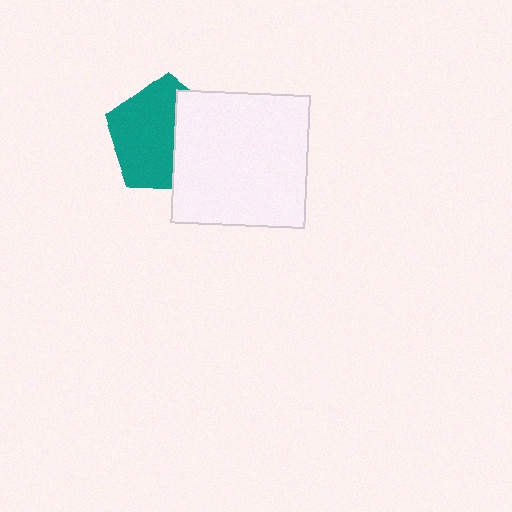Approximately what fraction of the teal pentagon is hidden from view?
Roughly 39% of the teal pentagon is hidden behind the white square.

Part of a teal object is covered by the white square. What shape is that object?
It is a pentagon.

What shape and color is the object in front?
The object in front is a white square.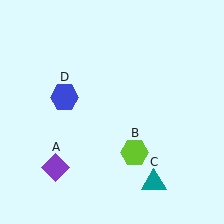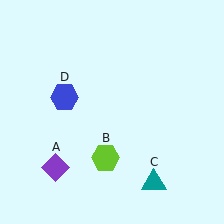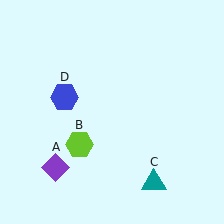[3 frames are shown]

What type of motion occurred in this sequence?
The lime hexagon (object B) rotated clockwise around the center of the scene.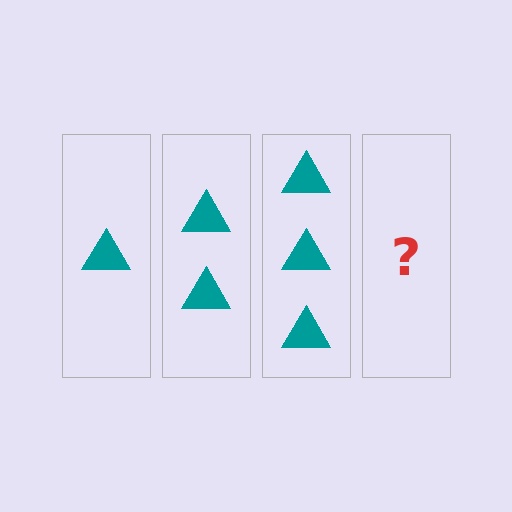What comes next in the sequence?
The next element should be 4 triangles.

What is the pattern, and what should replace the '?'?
The pattern is that each step adds one more triangle. The '?' should be 4 triangles.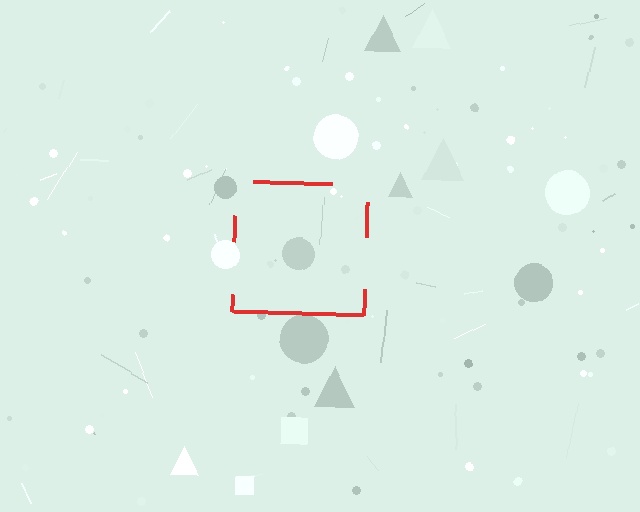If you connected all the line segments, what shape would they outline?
They would outline a square.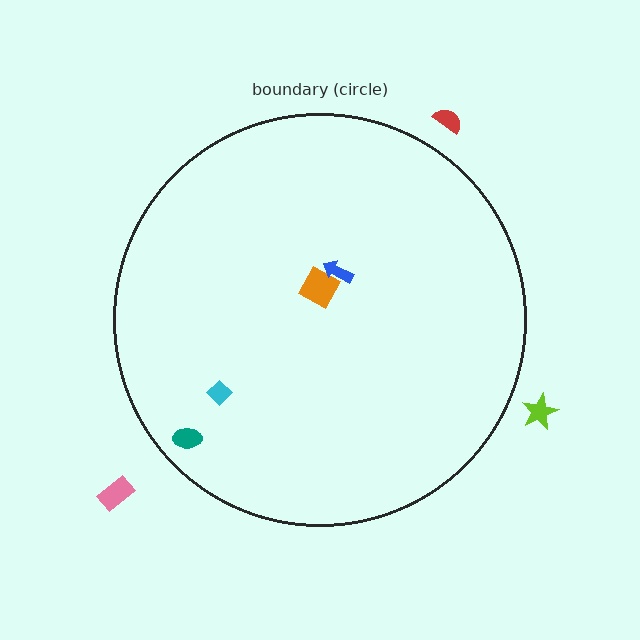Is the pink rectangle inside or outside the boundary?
Outside.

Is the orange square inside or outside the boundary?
Inside.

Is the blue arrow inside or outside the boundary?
Inside.